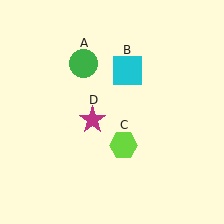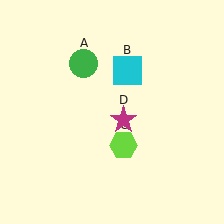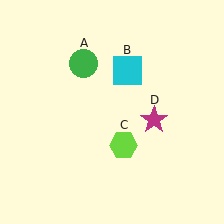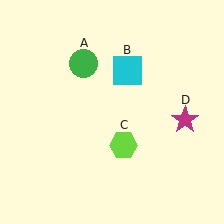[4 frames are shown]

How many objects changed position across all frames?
1 object changed position: magenta star (object D).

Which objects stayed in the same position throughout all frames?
Green circle (object A) and cyan square (object B) and lime hexagon (object C) remained stationary.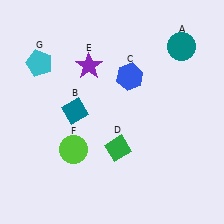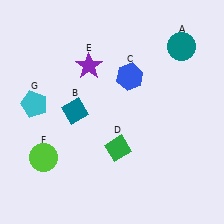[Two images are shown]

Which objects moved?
The objects that moved are: the lime circle (F), the cyan pentagon (G).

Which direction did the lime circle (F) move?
The lime circle (F) moved left.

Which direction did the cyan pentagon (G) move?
The cyan pentagon (G) moved down.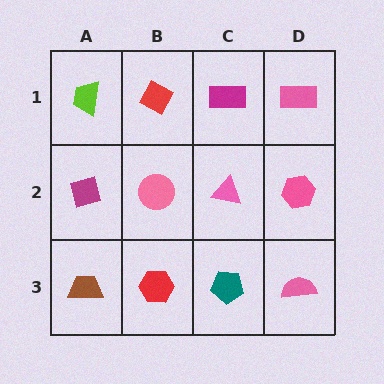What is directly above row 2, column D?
A pink rectangle.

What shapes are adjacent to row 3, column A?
A magenta square (row 2, column A), a red hexagon (row 3, column B).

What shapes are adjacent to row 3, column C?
A pink triangle (row 2, column C), a red hexagon (row 3, column B), a pink semicircle (row 3, column D).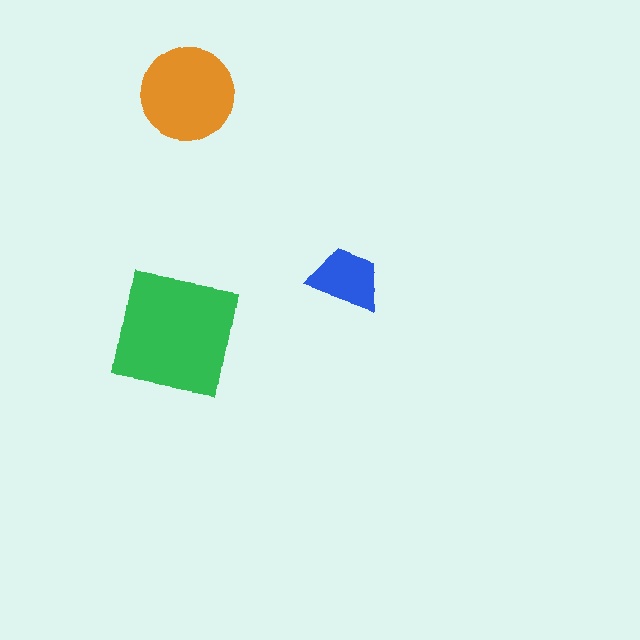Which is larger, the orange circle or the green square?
The green square.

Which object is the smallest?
The blue trapezoid.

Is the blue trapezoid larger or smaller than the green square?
Smaller.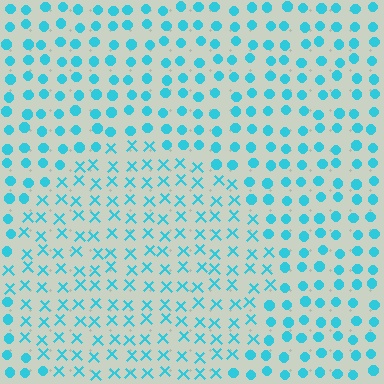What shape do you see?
I see a circle.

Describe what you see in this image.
The image is filled with small cyan elements arranged in a uniform grid. A circle-shaped region contains X marks, while the surrounding area contains circles. The boundary is defined purely by the change in element shape.